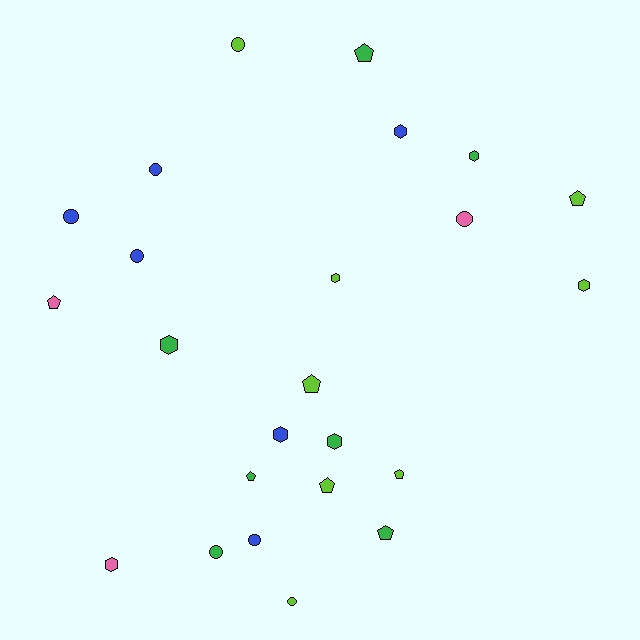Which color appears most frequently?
Lime, with 8 objects.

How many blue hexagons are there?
There are 2 blue hexagons.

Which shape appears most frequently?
Hexagon, with 8 objects.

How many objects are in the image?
There are 24 objects.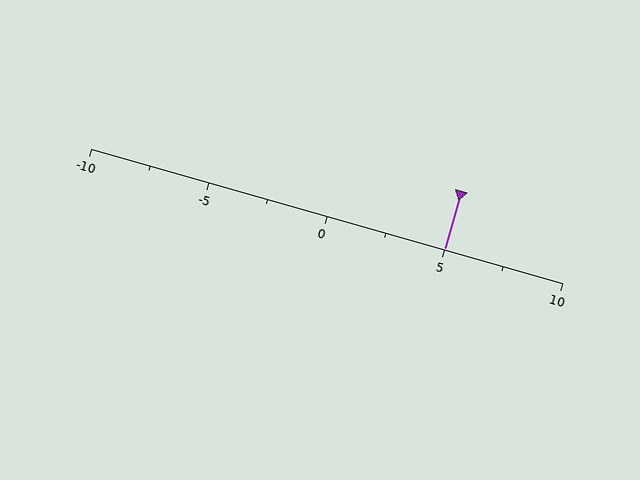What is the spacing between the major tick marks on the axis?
The major ticks are spaced 5 apart.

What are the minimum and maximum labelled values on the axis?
The axis runs from -10 to 10.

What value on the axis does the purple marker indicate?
The marker indicates approximately 5.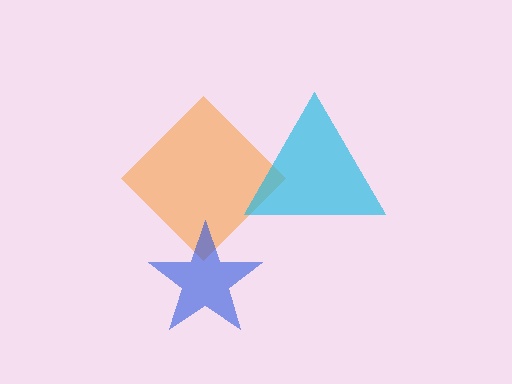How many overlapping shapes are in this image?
There are 3 overlapping shapes in the image.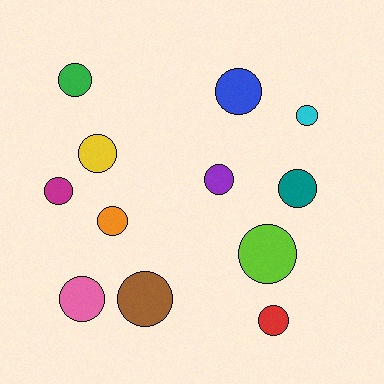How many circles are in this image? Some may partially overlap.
There are 12 circles.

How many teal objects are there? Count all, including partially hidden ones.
There is 1 teal object.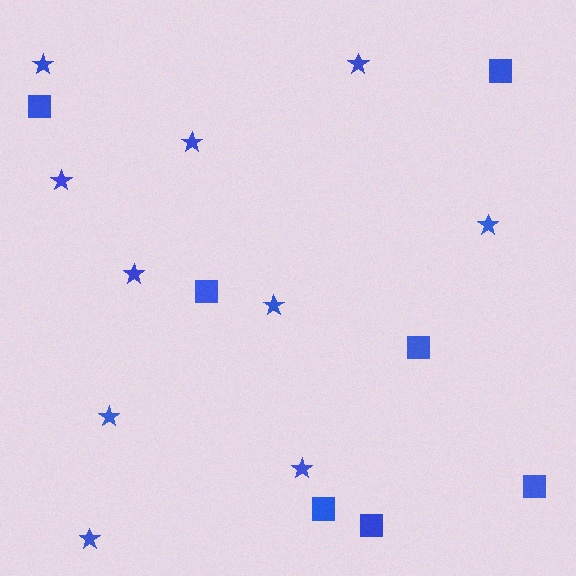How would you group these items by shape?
There are 2 groups: one group of stars (10) and one group of squares (7).